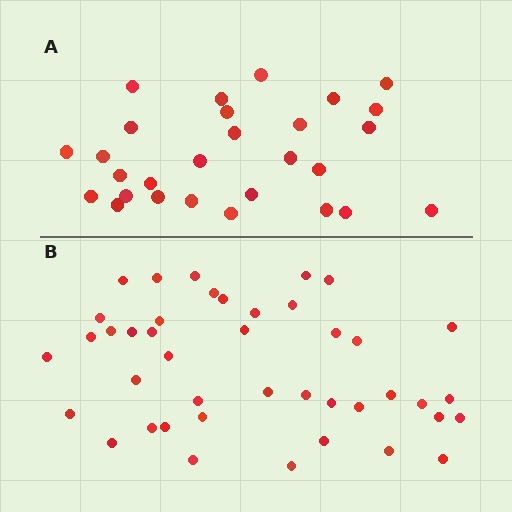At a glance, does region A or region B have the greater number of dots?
Region B (the bottom region) has more dots.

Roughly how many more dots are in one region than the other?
Region B has approximately 15 more dots than region A.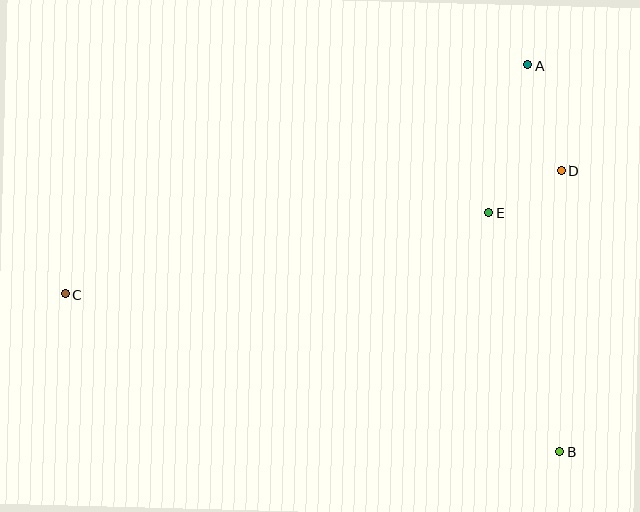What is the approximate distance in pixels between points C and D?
The distance between C and D is approximately 512 pixels.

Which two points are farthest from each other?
Points B and C are farthest from each other.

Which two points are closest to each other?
Points D and E are closest to each other.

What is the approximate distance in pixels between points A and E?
The distance between A and E is approximately 153 pixels.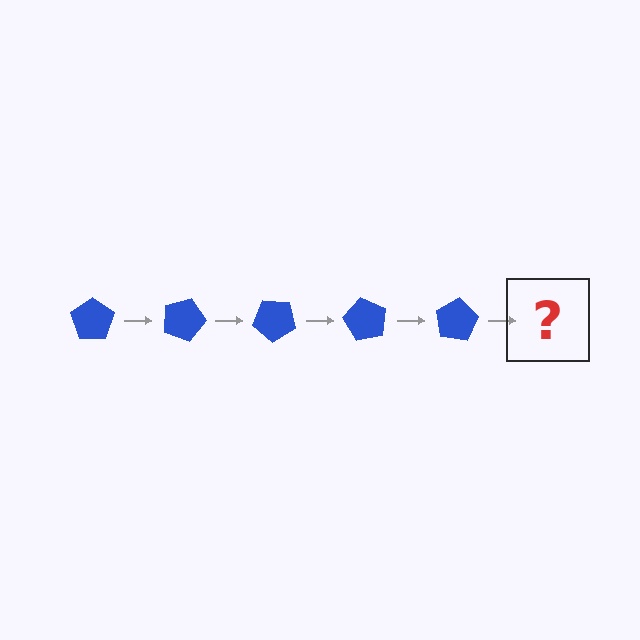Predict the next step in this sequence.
The next step is a blue pentagon rotated 100 degrees.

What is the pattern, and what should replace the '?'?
The pattern is that the pentagon rotates 20 degrees each step. The '?' should be a blue pentagon rotated 100 degrees.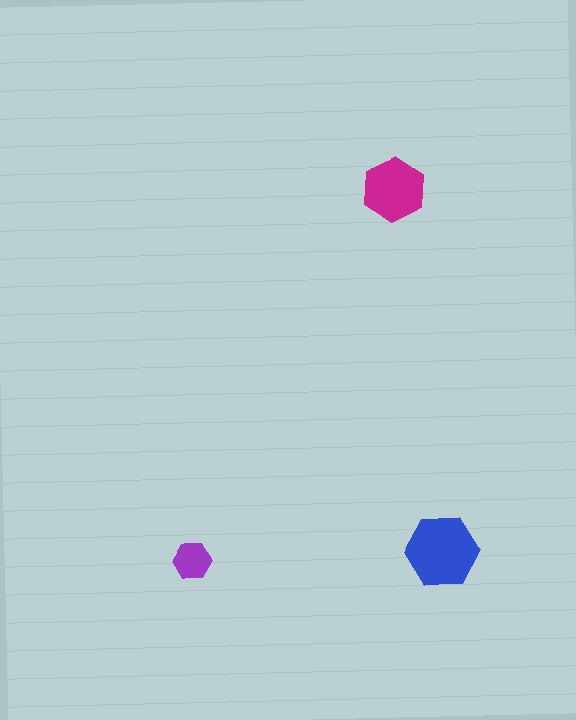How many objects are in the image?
There are 3 objects in the image.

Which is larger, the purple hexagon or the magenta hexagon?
The magenta one.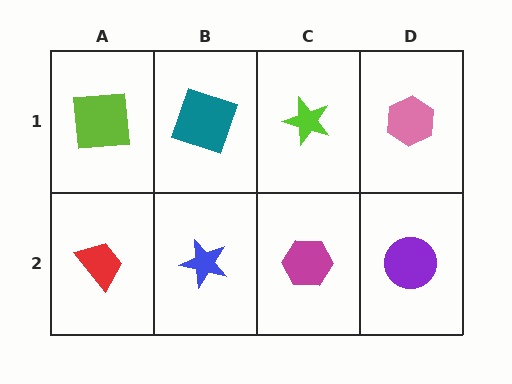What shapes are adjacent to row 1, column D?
A purple circle (row 2, column D), a lime star (row 1, column C).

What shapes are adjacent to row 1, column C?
A magenta hexagon (row 2, column C), a teal square (row 1, column B), a pink hexagon (row 1, column D).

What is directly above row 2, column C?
A lime star.